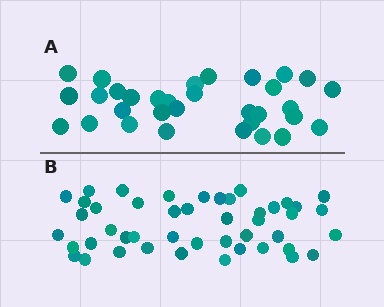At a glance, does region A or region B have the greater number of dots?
Region B (the bottom region) has more dots.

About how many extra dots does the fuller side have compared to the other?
Region B has approximately 15 more dots than region A.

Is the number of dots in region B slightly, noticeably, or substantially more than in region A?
Region B has noticeably more, but not dramatically so. The ratio is roughly 1.4 to 1.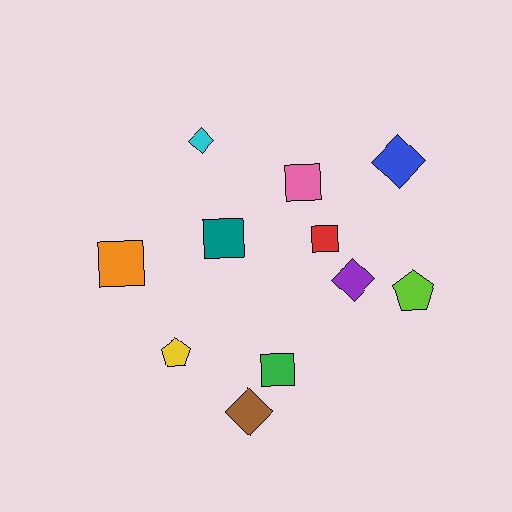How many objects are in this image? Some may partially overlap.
There are 11 objects.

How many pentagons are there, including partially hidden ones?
There are 2 pentagons.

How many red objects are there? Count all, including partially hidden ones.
There is 1 red object.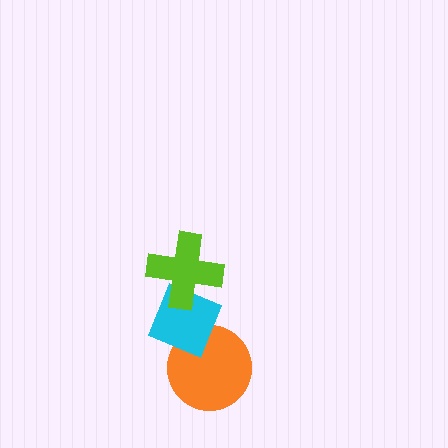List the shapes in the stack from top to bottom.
From top to bottom: the lime cross, the cyan diamond, the orange circle.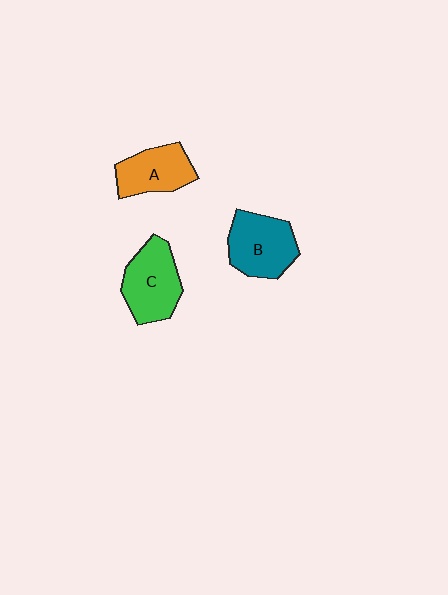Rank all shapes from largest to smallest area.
From largest to smallest: C (green), B (teal), A (orange).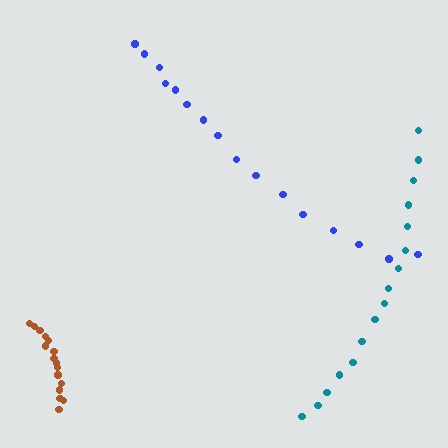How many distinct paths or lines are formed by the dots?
There are 3 distinct paths.